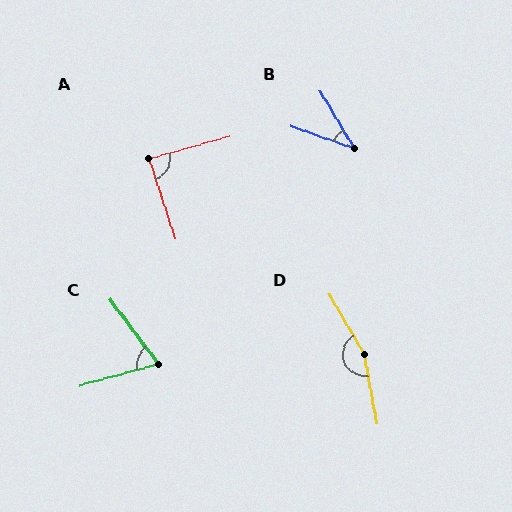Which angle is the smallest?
B, at approximately 40 degrees.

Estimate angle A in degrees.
Approximately 87 degrees.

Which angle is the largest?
D, at approximately 160 degrees.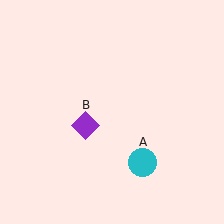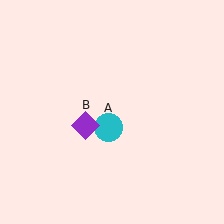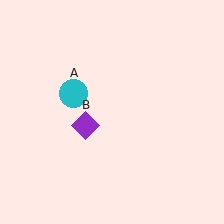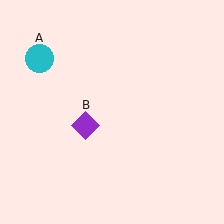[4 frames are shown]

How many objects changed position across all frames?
1 object changed position: cyan circle (object A).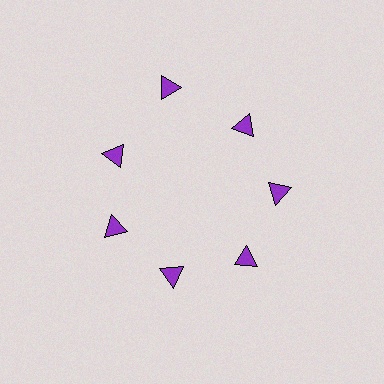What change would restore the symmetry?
The symmetry would be restored by moving it inward, back onto the ring so that all 7 triangles sit at equal angles and equal distance from the center.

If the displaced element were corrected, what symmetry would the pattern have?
It would have 7-fold rotational symmetry — the pattern would map onto itself every 51 degrees.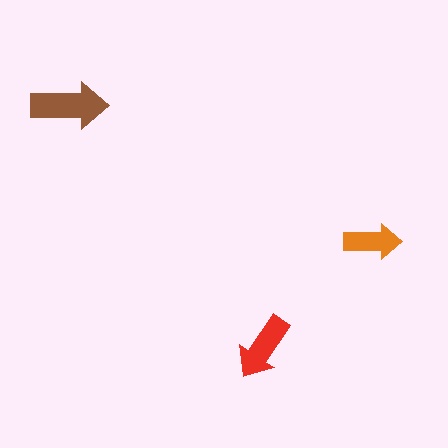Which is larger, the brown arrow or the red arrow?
The brown one.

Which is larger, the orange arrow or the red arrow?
The red one.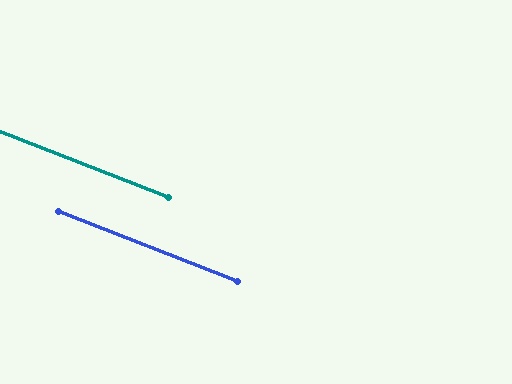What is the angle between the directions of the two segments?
Approximately 0 degrees.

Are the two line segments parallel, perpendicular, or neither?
Parallel — their directions differ by only 0.5°.